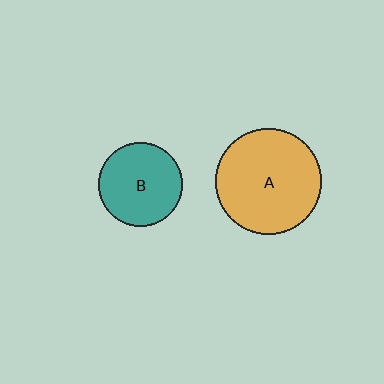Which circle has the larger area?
Circle A (orange).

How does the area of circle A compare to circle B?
Approximately 1.6 times.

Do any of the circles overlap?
No, none of the circles overlap.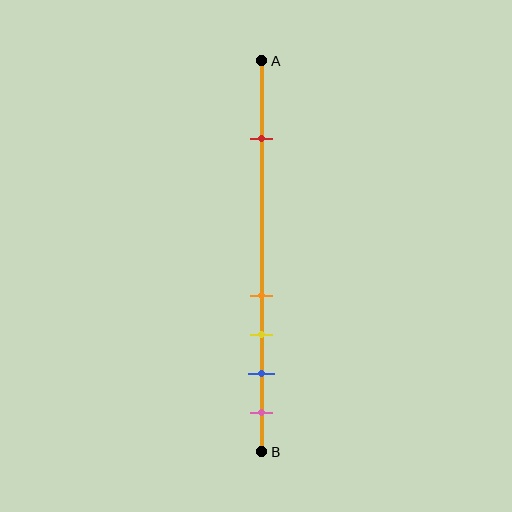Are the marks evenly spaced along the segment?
No, the marks are not evenly spaced.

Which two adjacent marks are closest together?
The orange and yellow marks are the closest adjacent pair.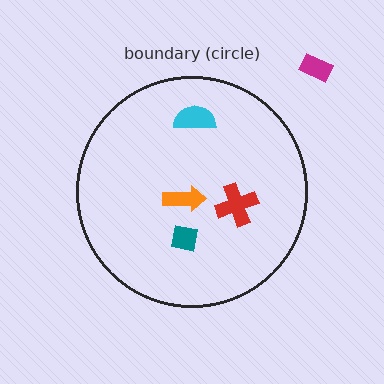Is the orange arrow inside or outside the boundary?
Inside.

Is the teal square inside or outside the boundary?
Inside.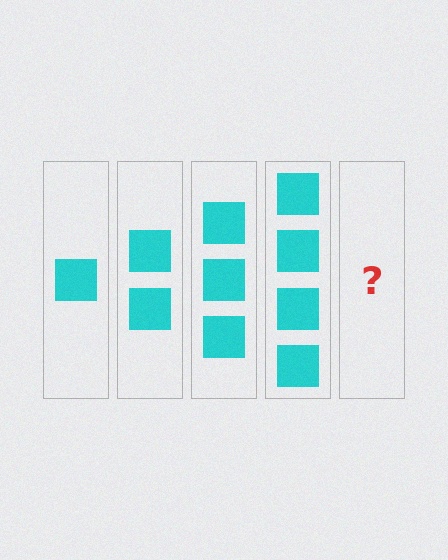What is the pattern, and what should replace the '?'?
The pattern is that each step adds one more square. The '?' should be 5 squares.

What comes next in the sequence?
The next element should be 5 squares.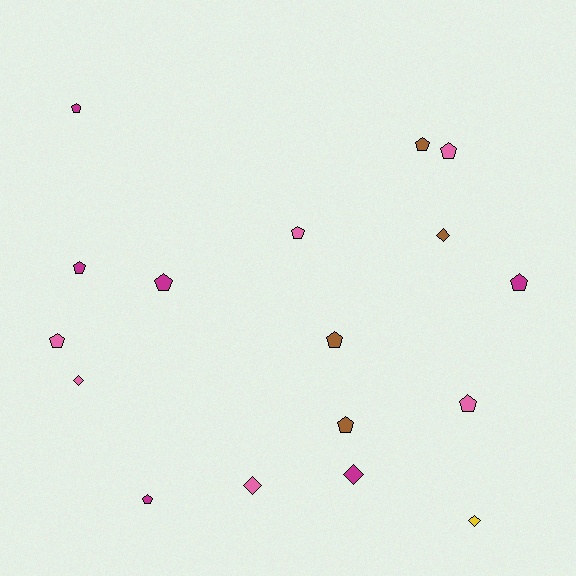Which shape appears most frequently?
Pentagon, with 12 objects.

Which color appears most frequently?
Magenta, with 6 objects.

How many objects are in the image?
There are 17 objects.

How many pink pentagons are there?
There are 4 pink pentagons.